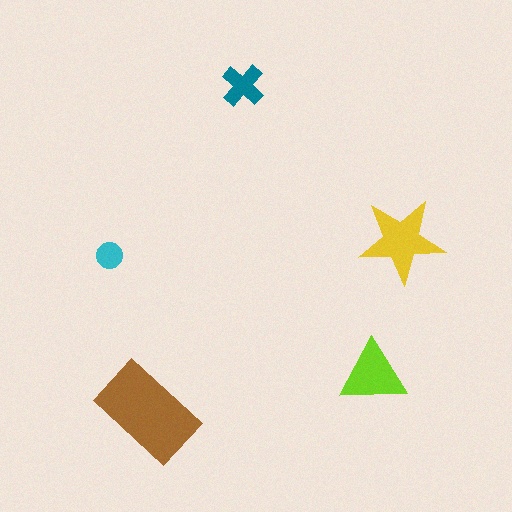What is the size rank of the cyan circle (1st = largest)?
5th.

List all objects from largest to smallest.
The brown rectangle, the yellow star, the lime triangle, the teal cross, the cyan circle.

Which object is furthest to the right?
The yellow star is rightmost.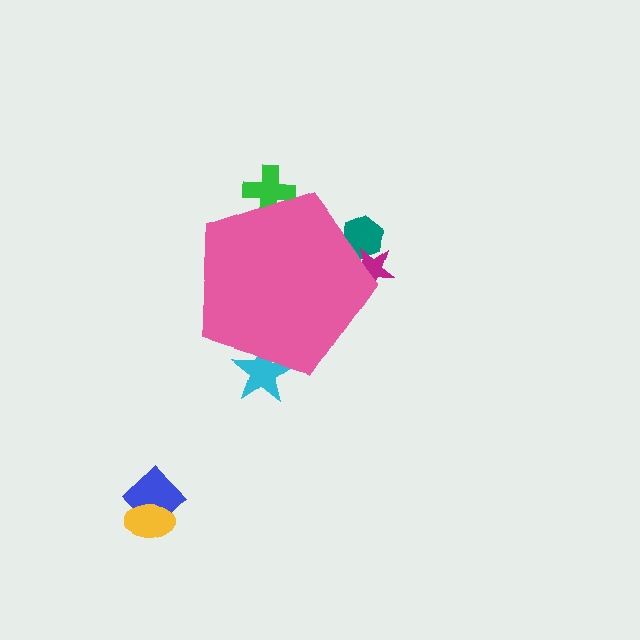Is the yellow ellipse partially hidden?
No, the yellow ellipse is fully visible.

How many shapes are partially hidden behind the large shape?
4 shapes are partially hidden.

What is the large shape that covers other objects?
A pink pentagon.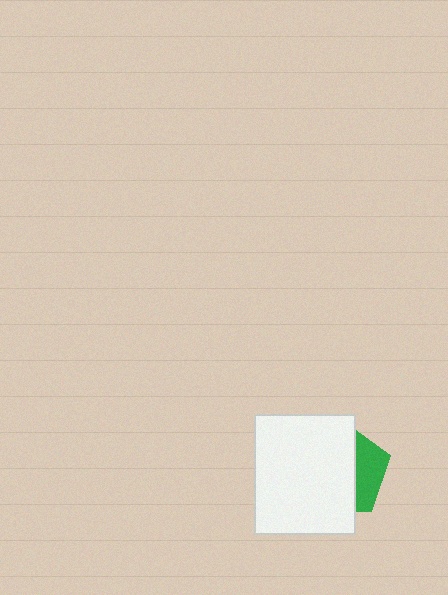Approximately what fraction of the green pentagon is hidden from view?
Roughly 69% of the green pentagon is hidden behind the white rectangle.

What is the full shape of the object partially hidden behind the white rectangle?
The partially hidden object is a green pentagon.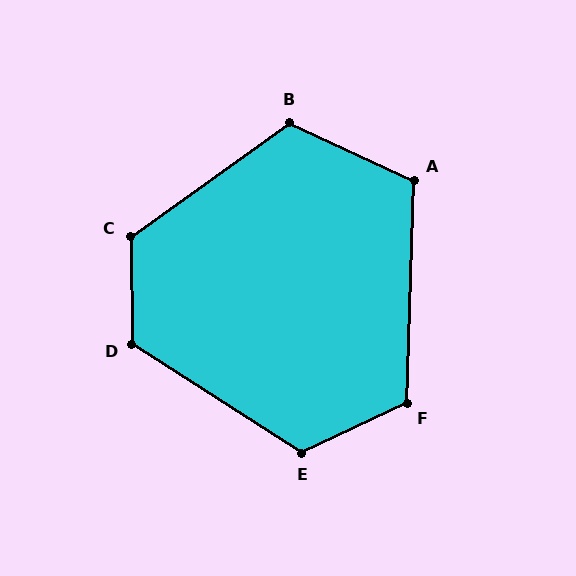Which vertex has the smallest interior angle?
A, at approximately 113 degrees.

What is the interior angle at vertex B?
Approximately 119 degrees (obtuse).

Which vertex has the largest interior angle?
C, at approximately 125 degrees.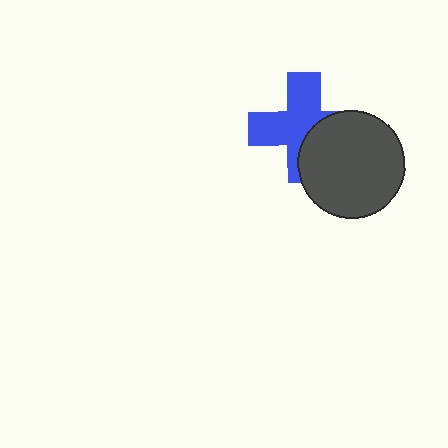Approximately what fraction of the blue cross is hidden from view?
Roughly 37% of the blue cross is hidden behind the dark gray circle.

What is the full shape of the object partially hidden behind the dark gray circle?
The partially hidden object is a blue cross.